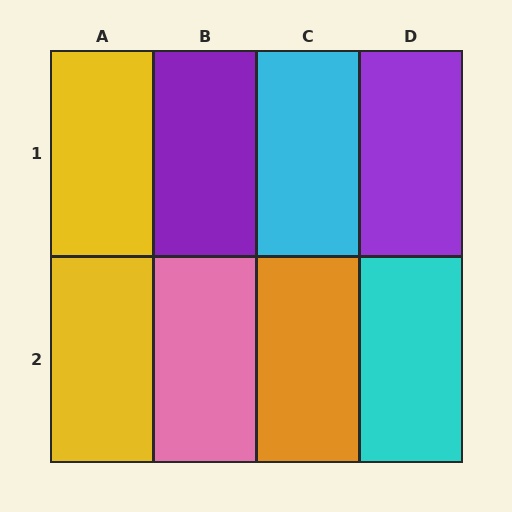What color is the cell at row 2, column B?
Pink.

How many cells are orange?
1 cell is orange.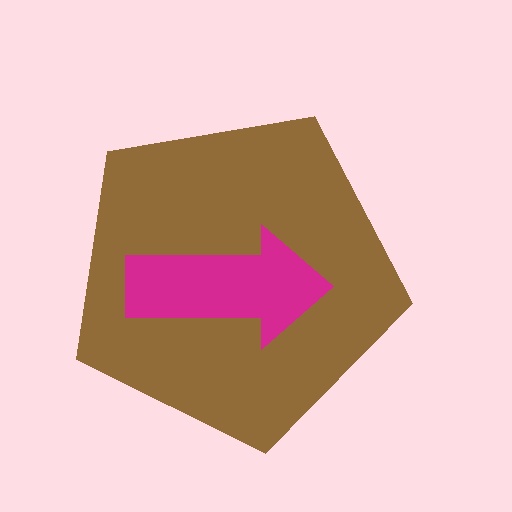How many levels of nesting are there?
2.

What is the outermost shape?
The brown pentagon.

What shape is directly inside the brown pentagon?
The magenta arrow.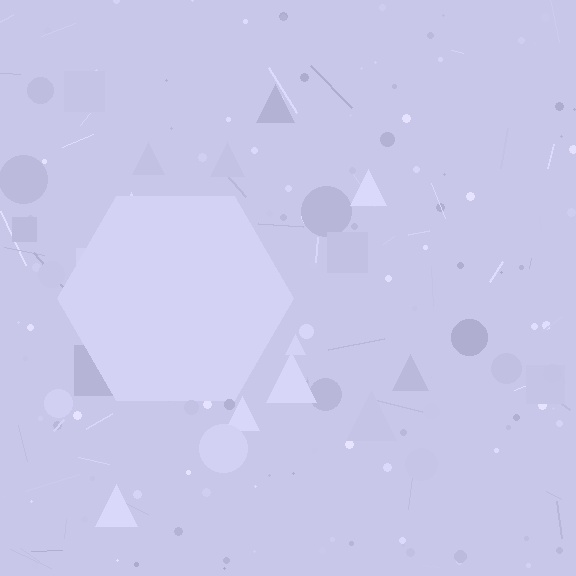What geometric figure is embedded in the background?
A hexagon is embedded in the background.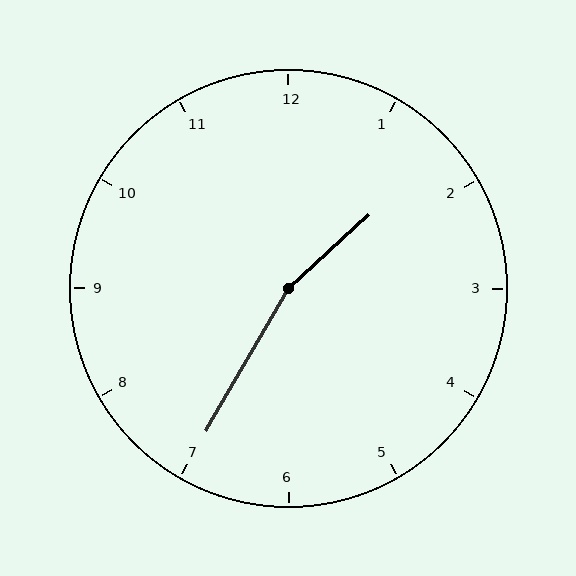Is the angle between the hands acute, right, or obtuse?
It is obtuse.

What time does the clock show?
1:35.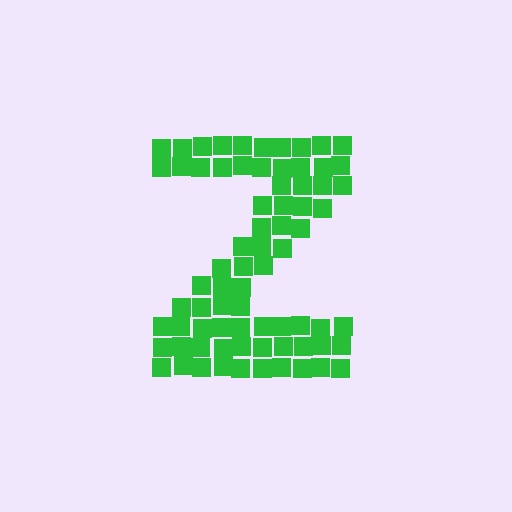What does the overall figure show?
The overall figure shows the letter Z.